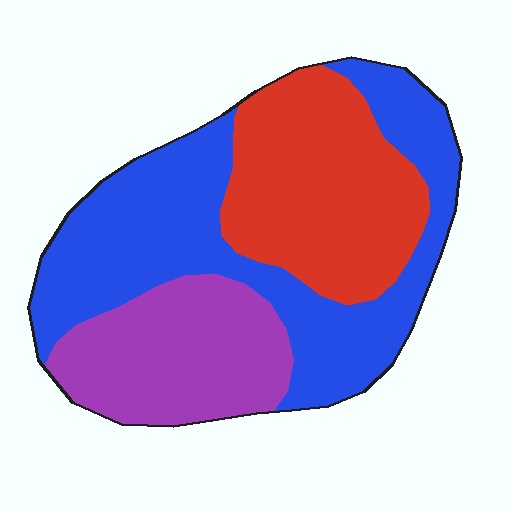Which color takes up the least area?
Purple, at roughly 25%.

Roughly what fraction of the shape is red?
Red takes up about one third (1/3) of the shape.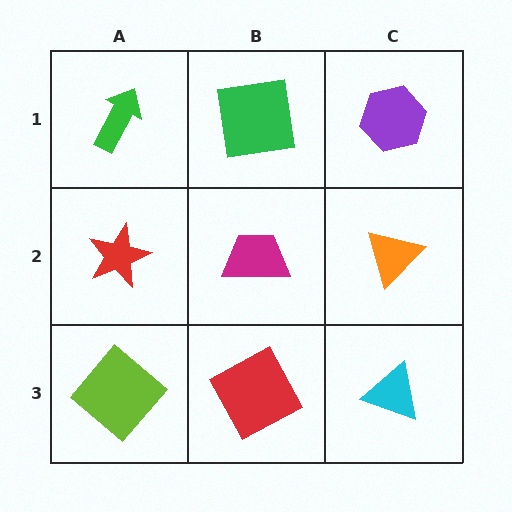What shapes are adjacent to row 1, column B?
A magenta trapezoid (row 2, column B), a green arrow (row 1, column A), a purple hexagon (row 1, column C).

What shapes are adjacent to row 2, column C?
A purple hexagon (row 1, column C), a cyan triangle (row 3, column C), a magenta trapezoid (row 2, column B).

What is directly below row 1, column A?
A red star.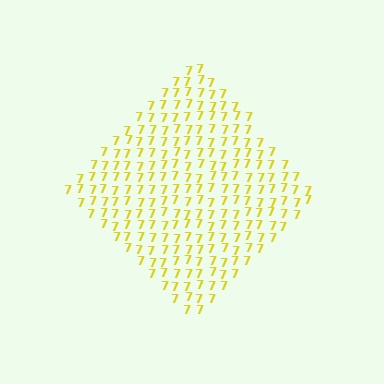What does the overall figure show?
The overall figure shows a diamond.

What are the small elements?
The small elements are digit 7's.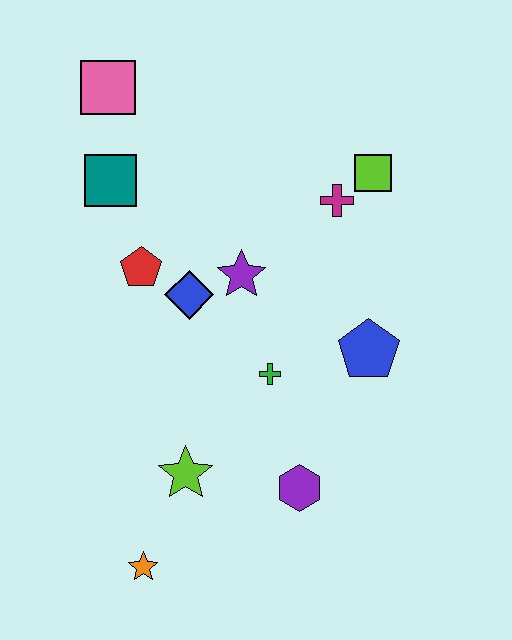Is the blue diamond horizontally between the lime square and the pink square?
Yes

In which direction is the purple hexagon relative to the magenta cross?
The purple hexagon is below the magenta cross.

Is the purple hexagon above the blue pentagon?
No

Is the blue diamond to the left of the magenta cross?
Yes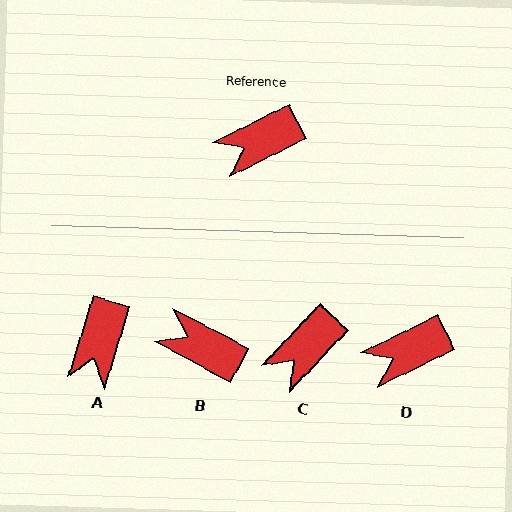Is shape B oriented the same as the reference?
No, it is off by about 54 degrees.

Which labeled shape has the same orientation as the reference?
D.